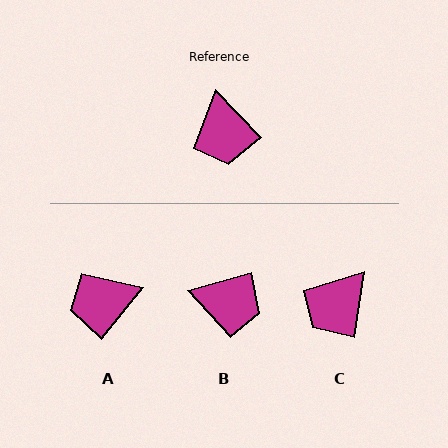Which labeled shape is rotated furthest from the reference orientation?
A, about 82 degrees away.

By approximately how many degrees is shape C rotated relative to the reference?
Approximately 53 degrees clockwise.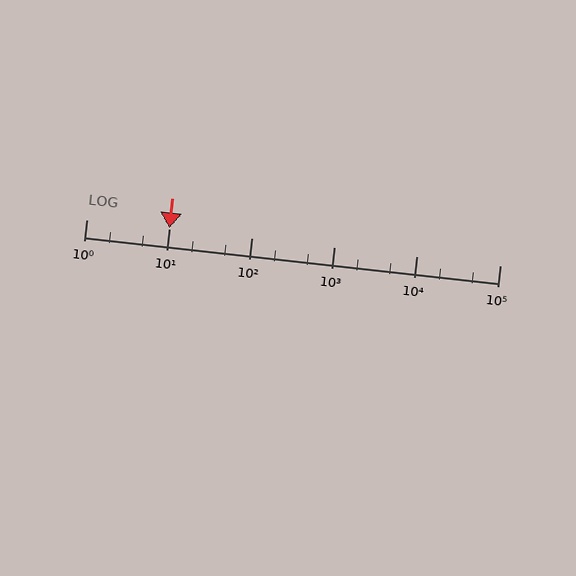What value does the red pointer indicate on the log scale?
The pointer indicates approximately 10.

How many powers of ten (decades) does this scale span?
The scale spans 5 decades, from 1 to 100000.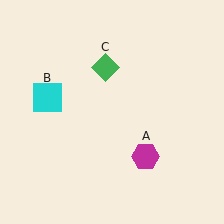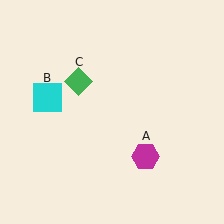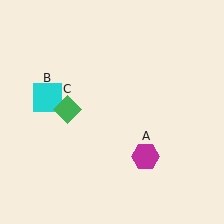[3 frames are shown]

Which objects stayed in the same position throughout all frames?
Magenta hexagon (object A) and cyan square (object B) remained stationary.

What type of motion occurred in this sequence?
The green diamond (object C) rotated counterclockwise around the center of the scene.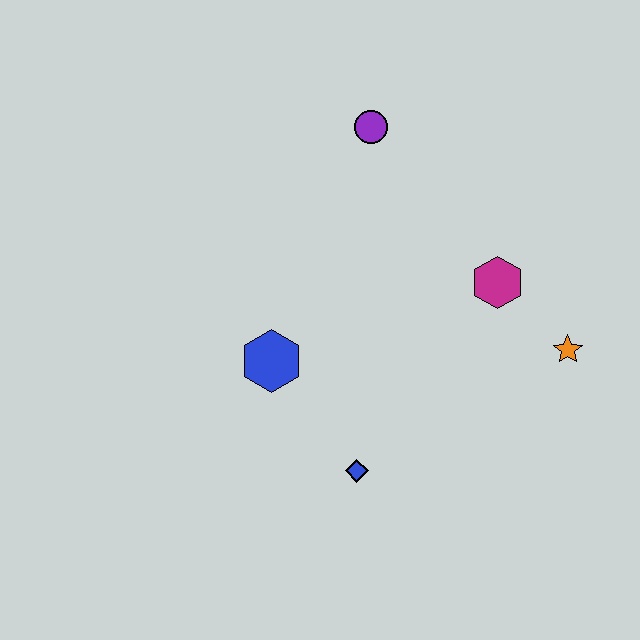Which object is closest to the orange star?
The magenta hexagon is closest to the orange star.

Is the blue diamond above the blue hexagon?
No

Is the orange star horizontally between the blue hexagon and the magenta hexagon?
No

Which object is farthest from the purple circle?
The blue diamond is farthest from the purple circle.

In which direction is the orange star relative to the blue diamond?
The orange star is to the right of the blue diamond.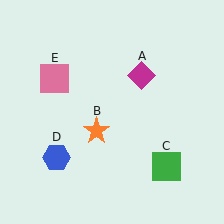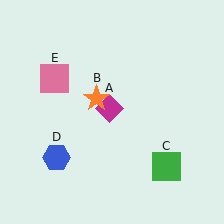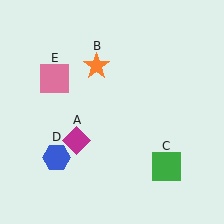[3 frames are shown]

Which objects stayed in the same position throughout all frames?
Green square (object C) and blue hexagon (object D) and pink square (object E) remained stationary.